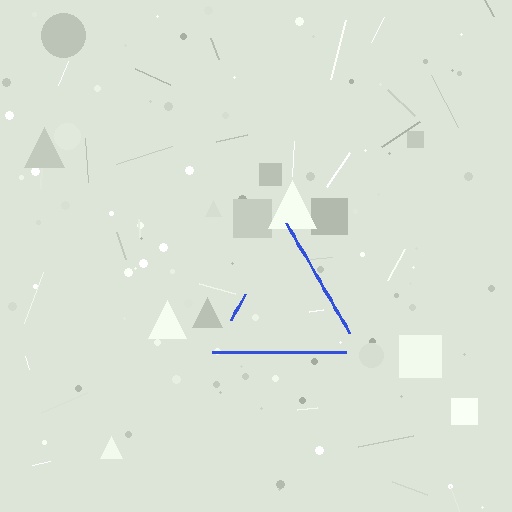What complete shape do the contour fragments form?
The contour fragments form a triangle.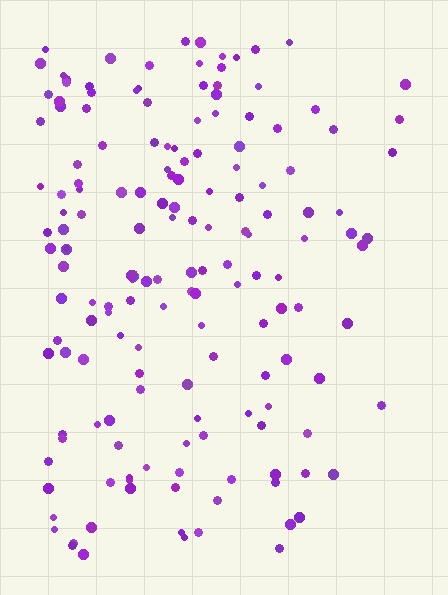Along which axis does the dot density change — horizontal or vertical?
Horizontal.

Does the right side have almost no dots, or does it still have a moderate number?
Still a moderate number, just noticeably fewer than the left.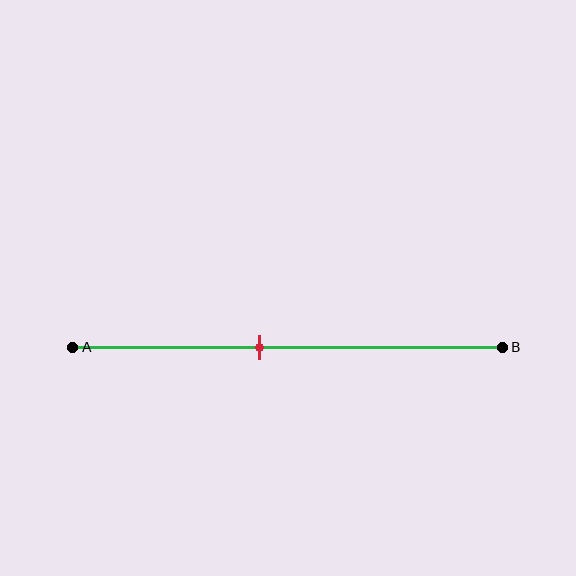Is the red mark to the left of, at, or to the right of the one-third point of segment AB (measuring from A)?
The red mark is to the right of the one-third point of segment AB.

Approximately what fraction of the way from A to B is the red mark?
The red mark is approximately 45% of the way from A to B.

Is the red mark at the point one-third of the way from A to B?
No, the mark is at about 45% from A, not at the 33% one-third point.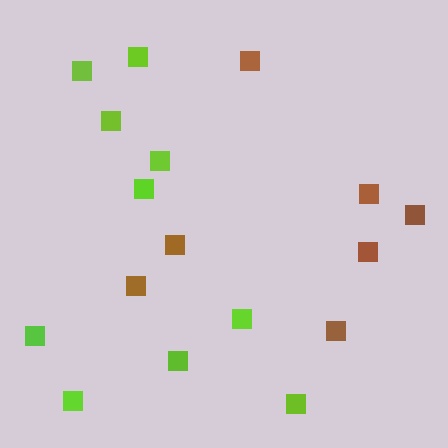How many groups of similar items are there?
There are 2 groups: one group of brown squares (7) and one group of lime squares (10).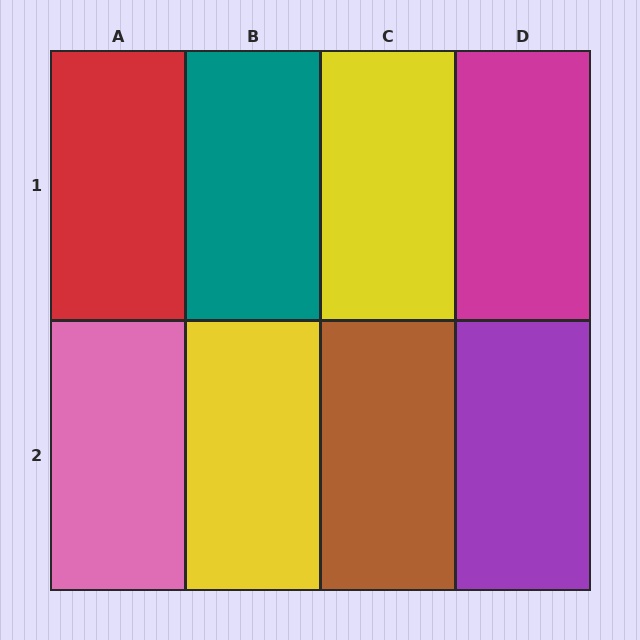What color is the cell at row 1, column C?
Yellow.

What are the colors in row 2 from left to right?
Pink, yellow, brown, purple.